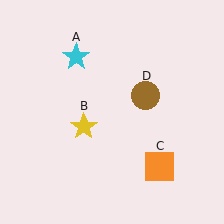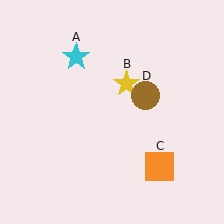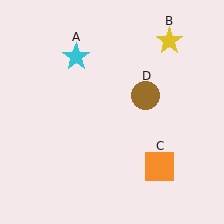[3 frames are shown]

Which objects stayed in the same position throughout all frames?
Cyan star (object A) and orange square (object C) and brown circle (object D) remained stationary.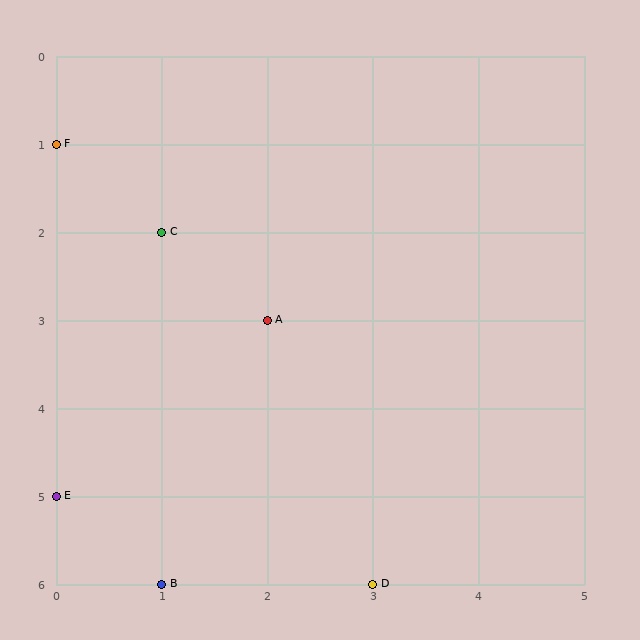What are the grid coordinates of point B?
Point B is at grid coordinates (1, 6).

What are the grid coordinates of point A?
Point A is at grid coordinates (2, 3).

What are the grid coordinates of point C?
Point C is at grid coordinates (1, 2).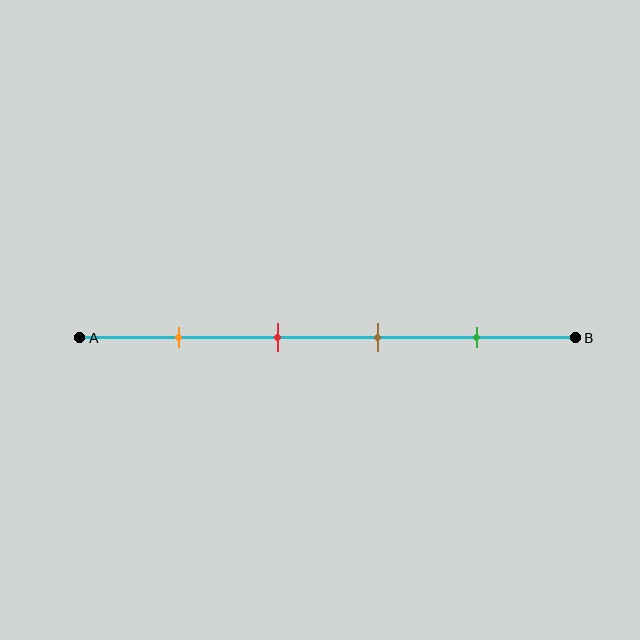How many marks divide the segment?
There are 4 marks dividing the segment.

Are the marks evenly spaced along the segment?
Yes, the marks are approximately evenly spaced.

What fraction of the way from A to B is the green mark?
The green mark is approximately 80% (0.8) of the way from A to B.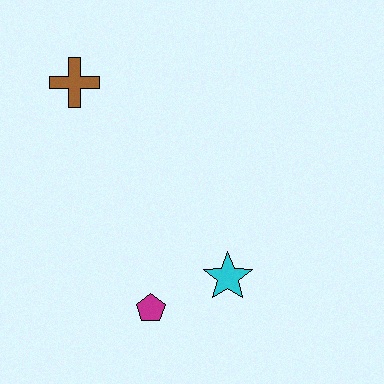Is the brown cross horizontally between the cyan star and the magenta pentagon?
No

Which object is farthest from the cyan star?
The brown cross is farthest from the cyan star.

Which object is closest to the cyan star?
The magenta pentagon is closest to the cyan star.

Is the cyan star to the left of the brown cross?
No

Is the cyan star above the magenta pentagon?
Yes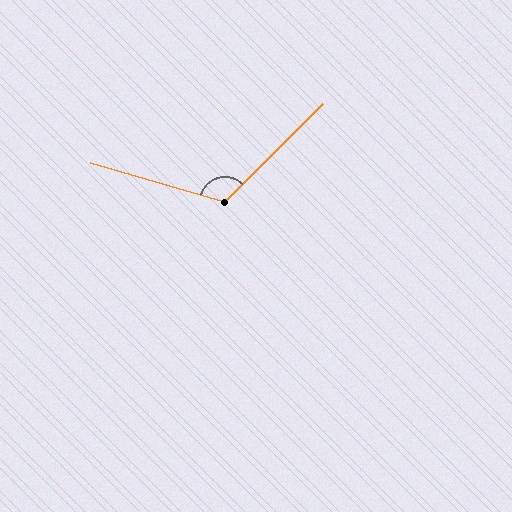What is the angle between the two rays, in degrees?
Approximately 119 degrees.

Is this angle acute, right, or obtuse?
It is obtuse.